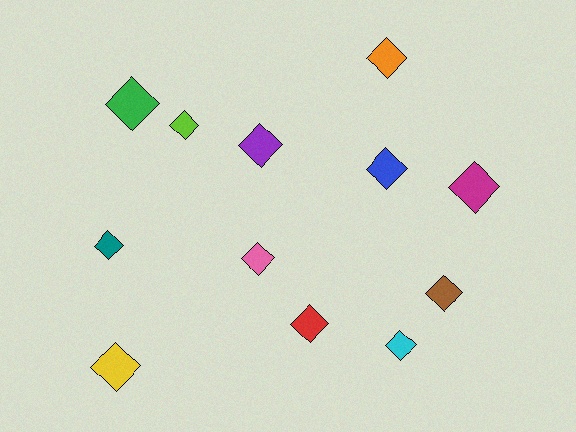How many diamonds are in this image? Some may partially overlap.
There are 12 diamonds.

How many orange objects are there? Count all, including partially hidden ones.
There is 1 orange object.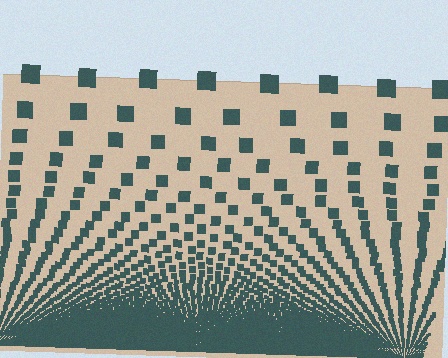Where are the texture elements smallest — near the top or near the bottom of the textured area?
Near the bottom.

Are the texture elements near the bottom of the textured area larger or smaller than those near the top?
Smaller. The gradient is inverted — elements near the bottom are smaller and denser.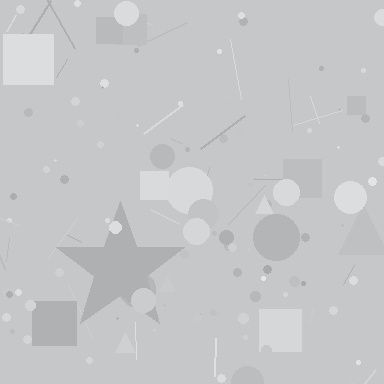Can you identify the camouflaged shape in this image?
The camouflaged shape is a star.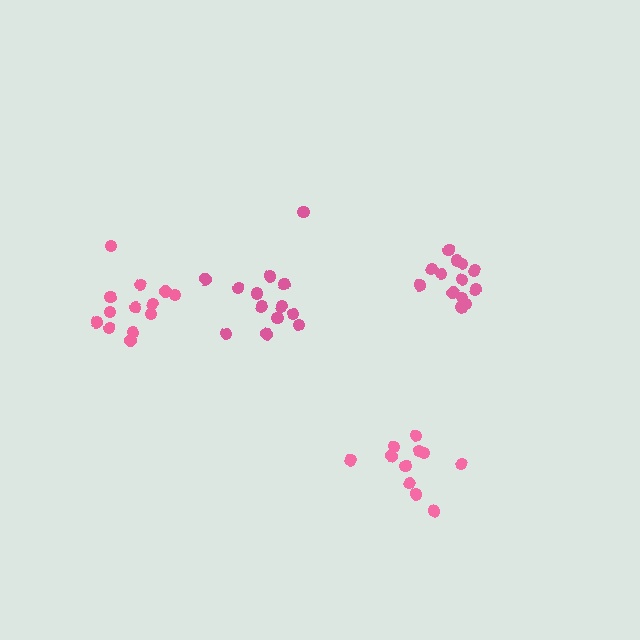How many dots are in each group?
Group 1: 13 dots, Group 2: 13 dots, Group 3: 11 dots, Group 4: 13 dots (50 total).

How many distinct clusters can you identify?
There are 4 distinct clusters.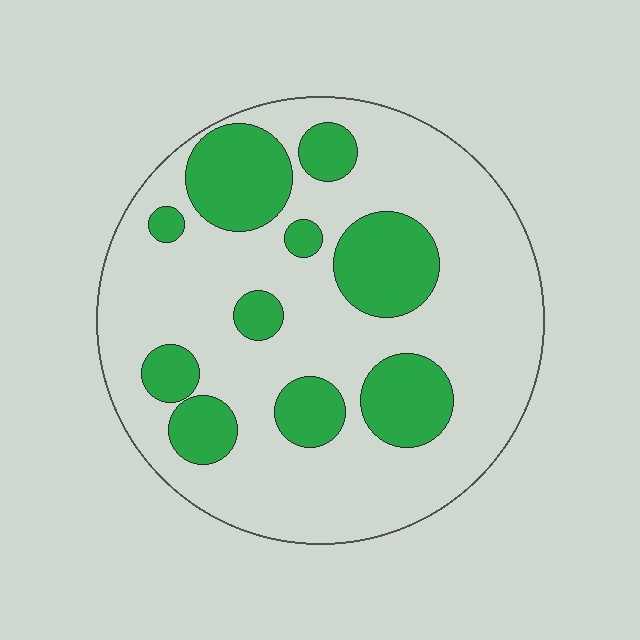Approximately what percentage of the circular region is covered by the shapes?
Approximately 25%.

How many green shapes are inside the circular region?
10.